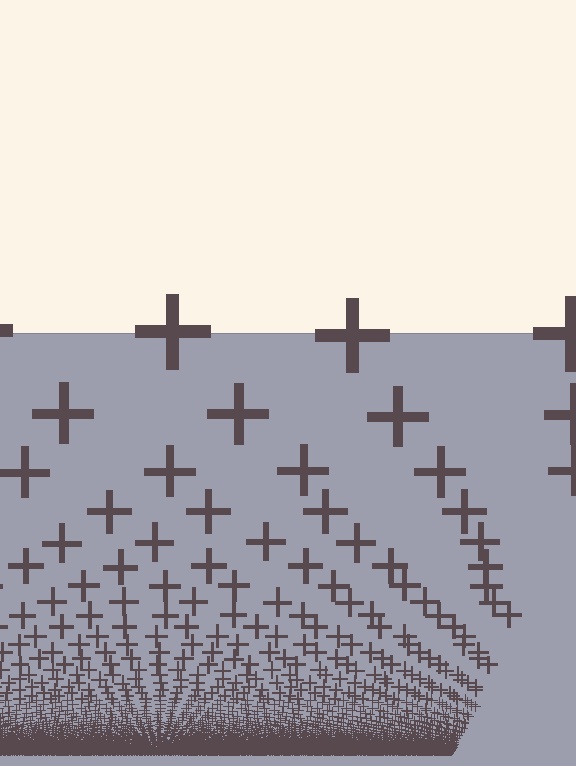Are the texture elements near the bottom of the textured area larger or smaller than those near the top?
Smaller. The gradient is inverted — elements near the bottom are smaller and denser.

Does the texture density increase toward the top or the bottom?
Density increases toward the bottom.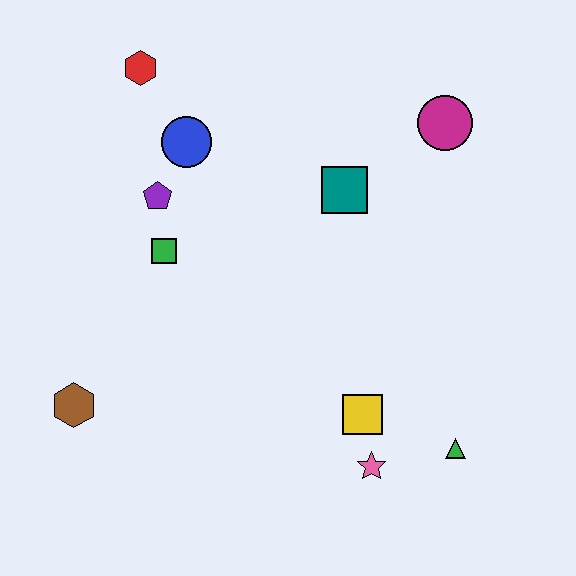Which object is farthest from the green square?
The green triangle is farthest from the green square.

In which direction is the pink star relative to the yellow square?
The pink star is below the yellow square.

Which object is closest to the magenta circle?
The teal square is closest to the magenta circle.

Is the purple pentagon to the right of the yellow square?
No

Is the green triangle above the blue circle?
No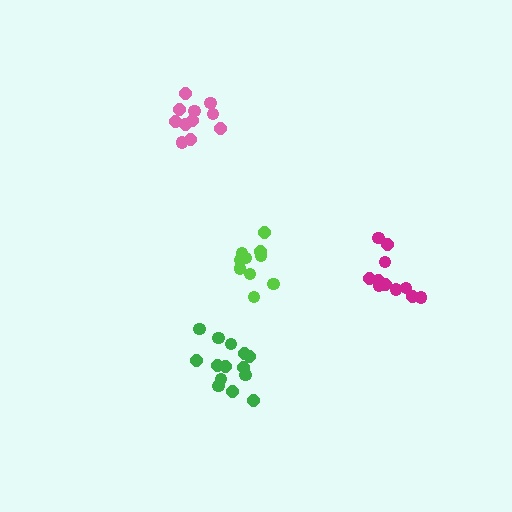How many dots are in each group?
Group 1: 11 dots, Group 2: 14 dots, Group 3: 11 dots, Group 4: 10 dots (46 total).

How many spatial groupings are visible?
There are 4 spatial groupings.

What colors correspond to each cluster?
The clusters are colored: magenta, green, pink, lime.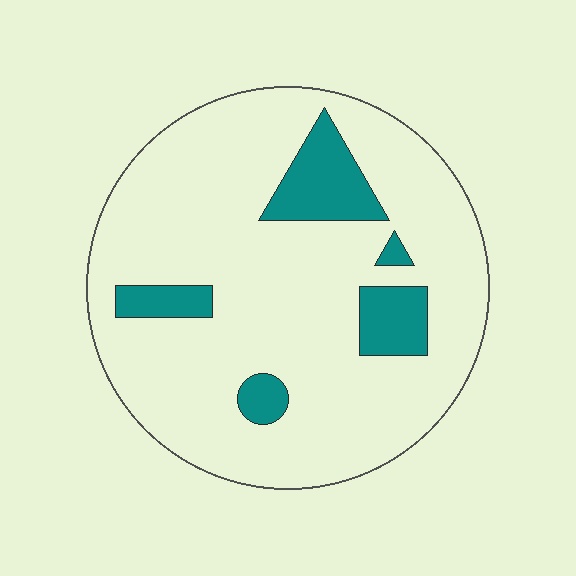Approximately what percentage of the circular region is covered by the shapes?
Approximately 15%.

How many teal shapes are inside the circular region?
5.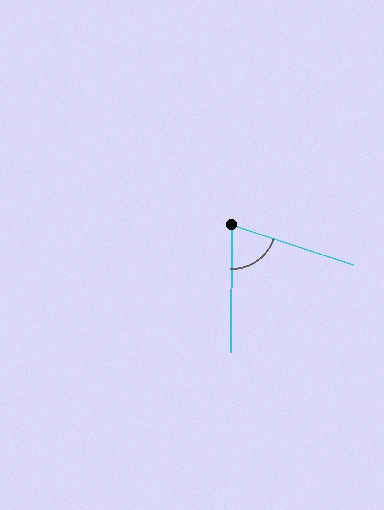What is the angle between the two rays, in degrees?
Approximately 72 degrees.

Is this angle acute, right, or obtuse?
It is acute.